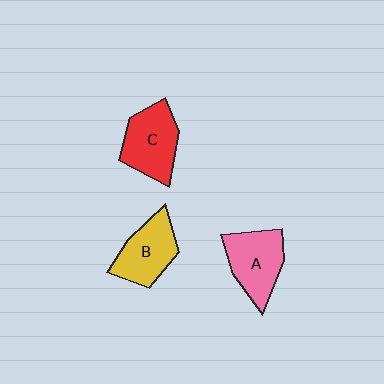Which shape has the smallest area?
Shape B (yellow).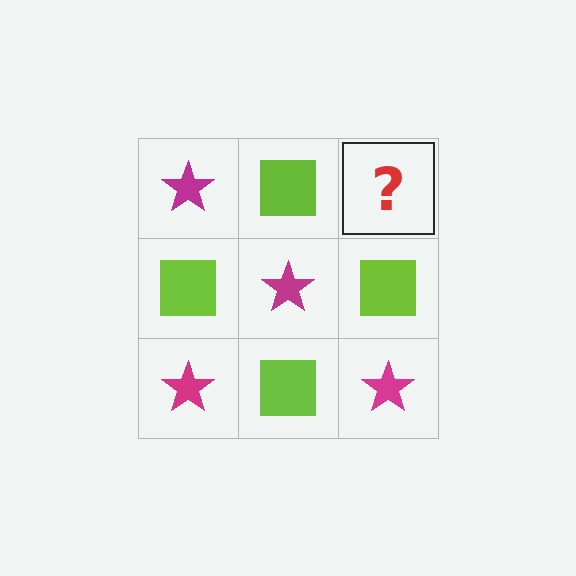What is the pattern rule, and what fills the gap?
The rule is that it alternates magenta star and lime square in a checkerboard pattern. The gap should be filled with a magenta star.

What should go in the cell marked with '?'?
The missing cell should contain a magenta star.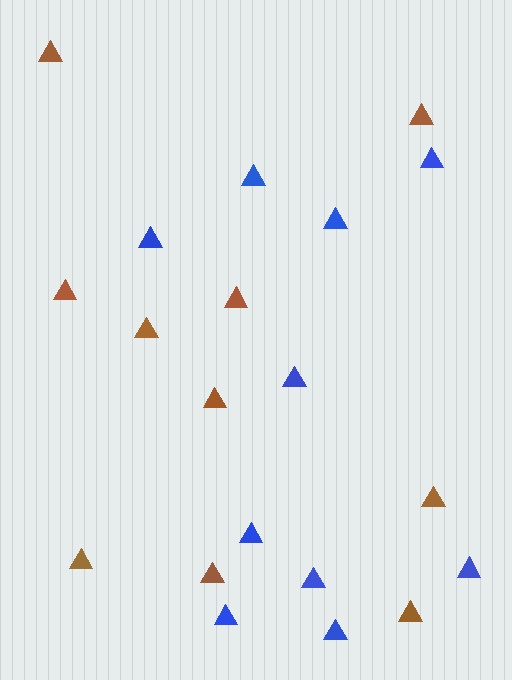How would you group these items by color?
There are 2 groups: one group of blue triangles (10) and one group of brown triangles (10).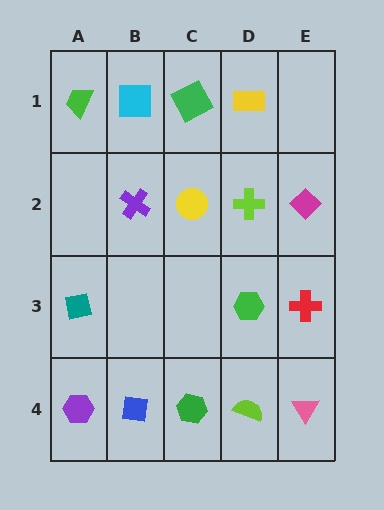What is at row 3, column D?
A green hexagon.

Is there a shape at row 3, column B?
No, that cell is empty.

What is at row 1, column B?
A cyan square.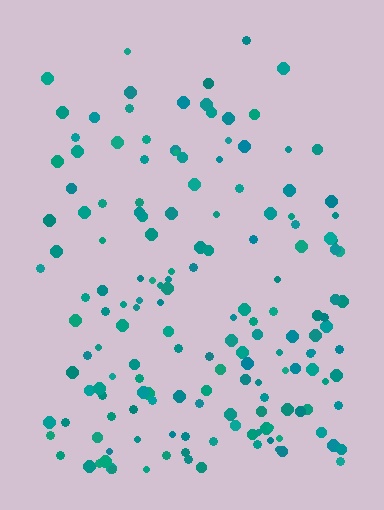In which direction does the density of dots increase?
From top to bottom, with the bottom side densest.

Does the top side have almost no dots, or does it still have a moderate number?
Still a moderate number, just noticeably fewer than the bottom.